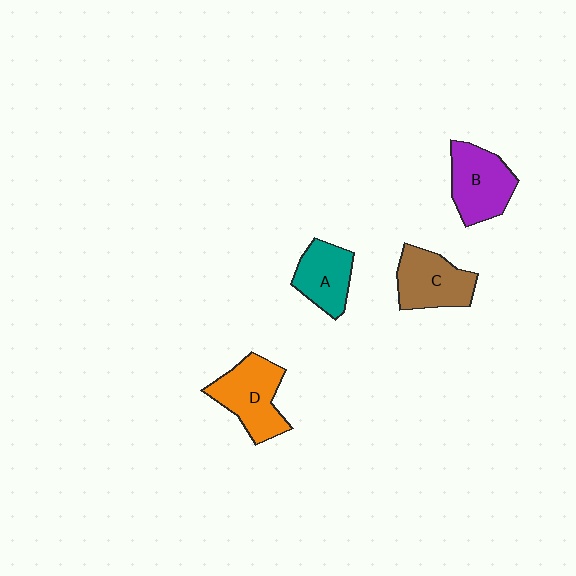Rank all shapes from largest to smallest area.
From largest to smallest: D (orange), B (purple), C (brown), A (teal).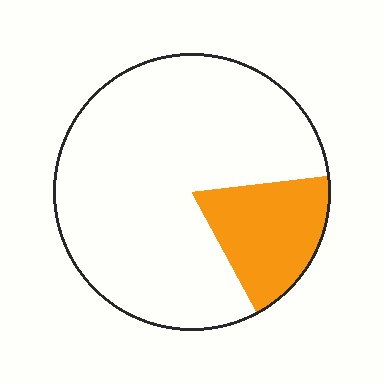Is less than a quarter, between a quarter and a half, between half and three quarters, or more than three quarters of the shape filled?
Less than a quarter.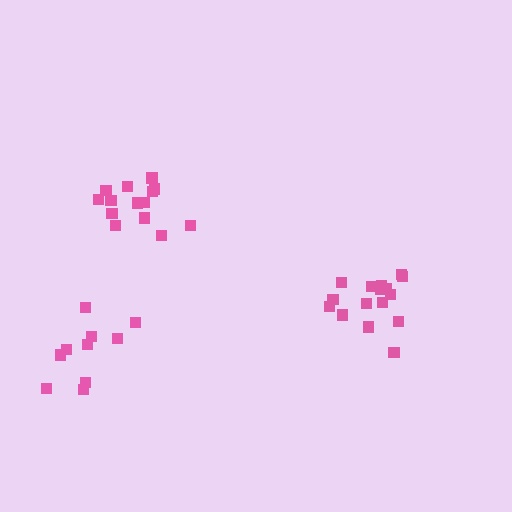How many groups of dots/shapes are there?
There are 3 groups.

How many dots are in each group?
Group 1: 14 dots, Group 2: 16 dots, Group 3: 10 dots (40 total).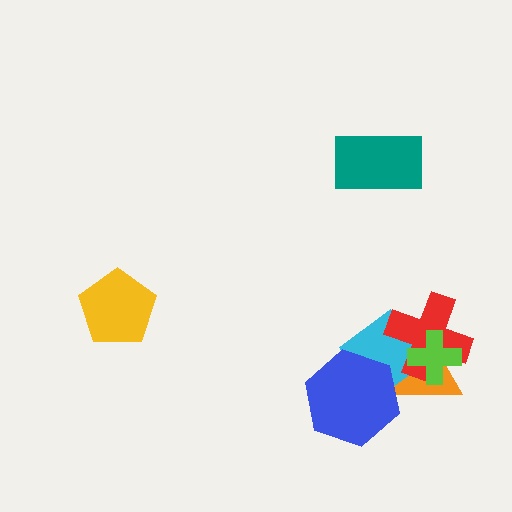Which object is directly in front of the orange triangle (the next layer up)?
The cyan diamond is directly in front of the orange triangle.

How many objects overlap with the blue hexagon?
2 objects overlap with the blue hexagon.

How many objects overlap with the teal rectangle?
0 objects overlap with the teal rectangle.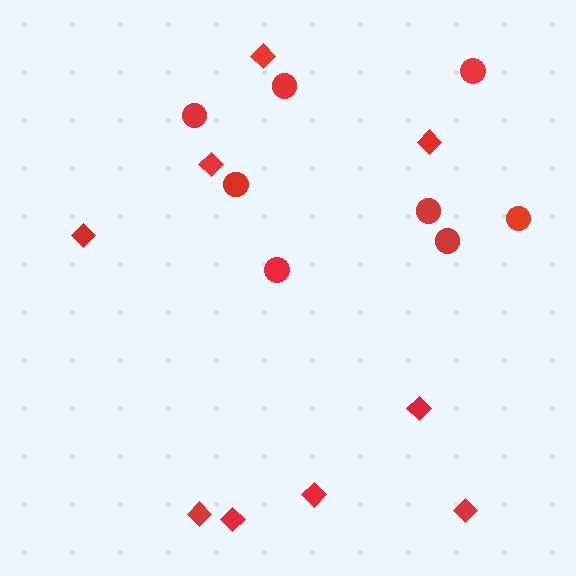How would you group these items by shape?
There are 2 groups: one group of diamonds (9) and one group of circles (8).